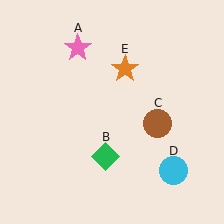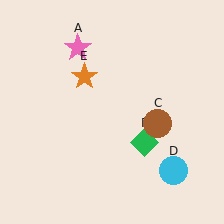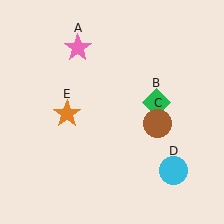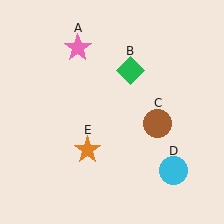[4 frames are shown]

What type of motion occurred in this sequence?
The green diamond (object B), orange star (object E) rotated counterclockwise around the center of the scene.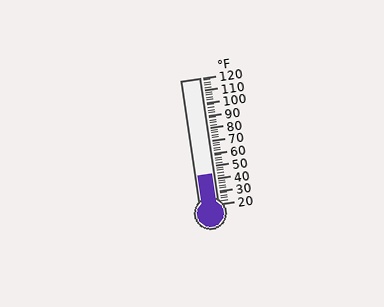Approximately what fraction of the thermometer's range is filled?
The thermometer is filled to approximately 25% of its range.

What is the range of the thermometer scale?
The thermometer scale ranges from 20°F to 120°F.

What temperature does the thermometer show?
The thermometer shows approximately 44°F.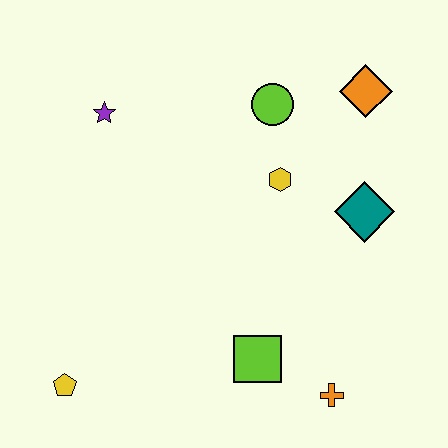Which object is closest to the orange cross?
The lime square is closest to the orange cross.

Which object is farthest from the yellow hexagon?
The yellow pentagon is farthest from the yellow hexagon.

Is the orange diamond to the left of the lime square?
No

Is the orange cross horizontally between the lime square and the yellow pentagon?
No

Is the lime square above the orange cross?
Yes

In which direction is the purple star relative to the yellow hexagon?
The purple star is to the left of the yellow hexagon.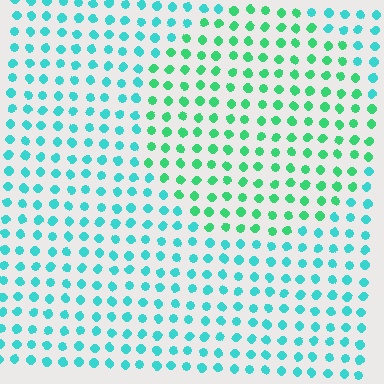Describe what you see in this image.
The image is filled with small cyan elements in a uniform arrangement. A circle-shaped region is visible where the elements are tinted to a slightly different hue, forming a subtle color boundary.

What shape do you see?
I see a circle.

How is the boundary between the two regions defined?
The boundary is defined purely by a slight shift in hue (about 34 degrees). Spacing, size, and orientation are identical on both sides.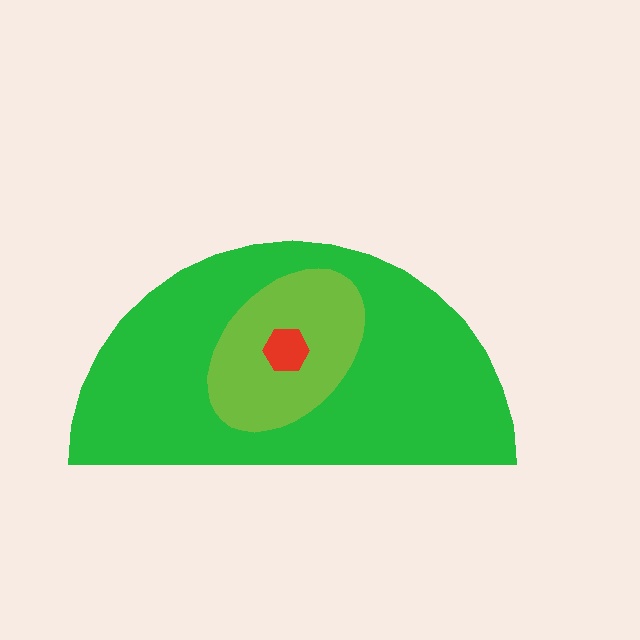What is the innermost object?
The red hexagon.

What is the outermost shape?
The green semicircle.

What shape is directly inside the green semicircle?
The lime ellipse.